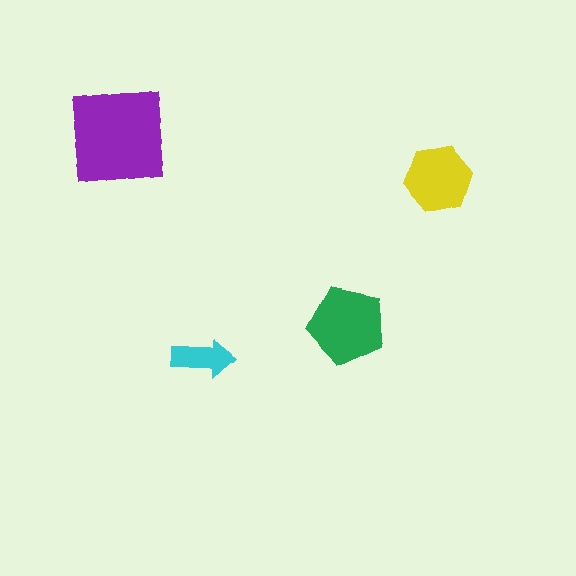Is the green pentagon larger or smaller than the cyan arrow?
Larger.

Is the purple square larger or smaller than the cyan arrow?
Larger.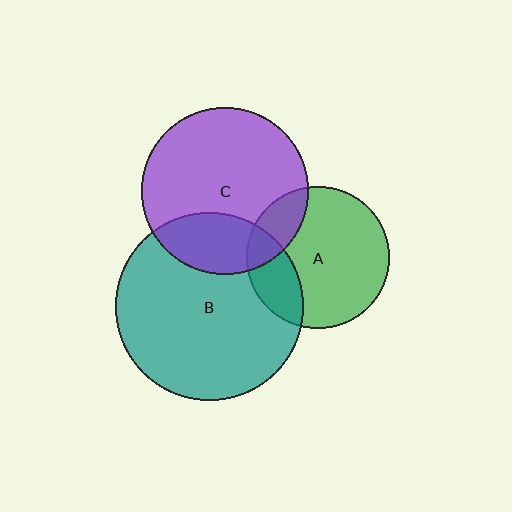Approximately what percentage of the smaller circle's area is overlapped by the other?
Approximately 25%.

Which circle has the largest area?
Circle B (teal).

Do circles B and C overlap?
Yes.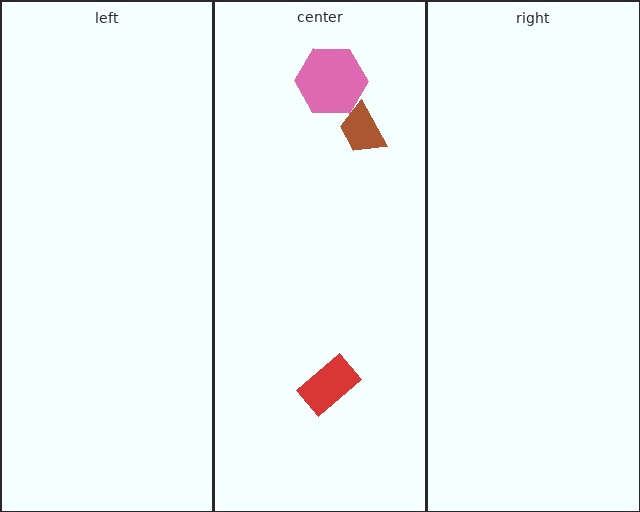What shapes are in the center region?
The pink hexagon, the red rectangle, the brown trapezoid.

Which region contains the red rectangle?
The center region.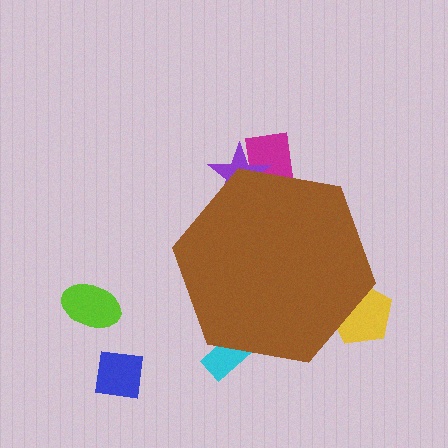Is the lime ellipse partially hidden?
No, the lime ellipse is fully visible.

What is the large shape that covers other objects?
A brown hexagon.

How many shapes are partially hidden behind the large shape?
4 shapes are partially hidden.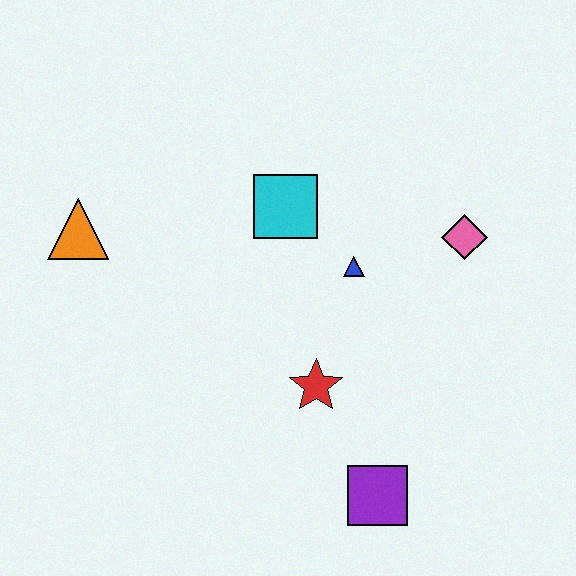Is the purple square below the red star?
Yes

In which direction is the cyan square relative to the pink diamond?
The cyan square is to the left of the pink diamond.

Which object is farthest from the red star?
The orange triangle is farthest from the red star.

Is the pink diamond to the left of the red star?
No